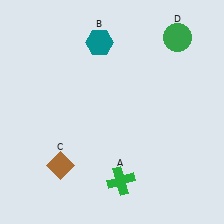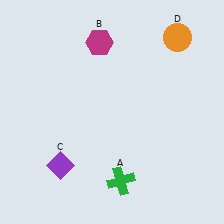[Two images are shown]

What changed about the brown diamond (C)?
In Image 1, C is brown. In Image 2, it changed to purple.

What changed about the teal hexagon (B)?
In Image 1, B is teal. In Image 2, it changed to magenta.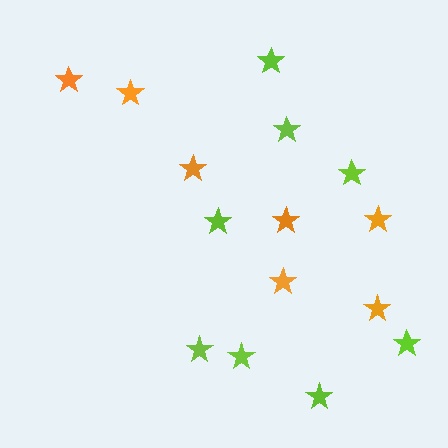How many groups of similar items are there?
There are 2 groups: one group of orange stars (7) and one group of lime stars (8).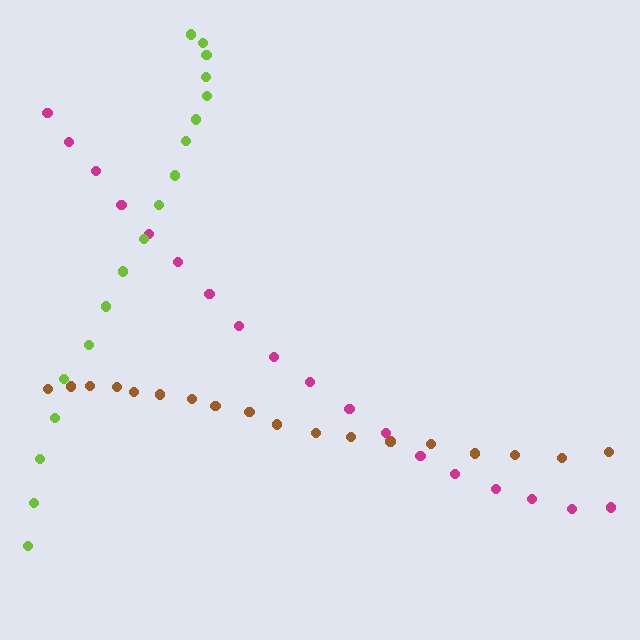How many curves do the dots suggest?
There are 3 distinct paths.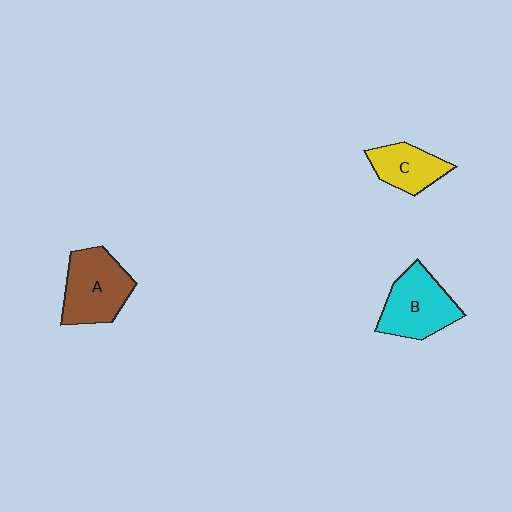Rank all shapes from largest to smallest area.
From largest to smallest: A (brown), B (cyan), C (yellow).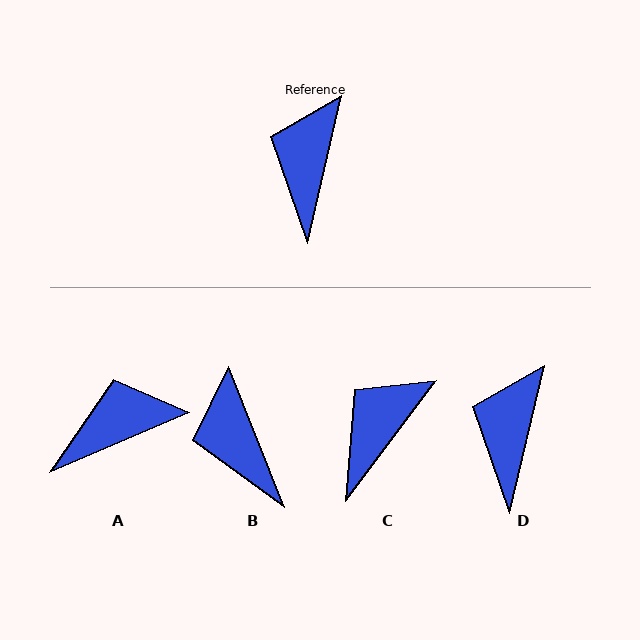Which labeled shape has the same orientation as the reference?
D.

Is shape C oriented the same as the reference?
No, it is off by about 24 degrees.